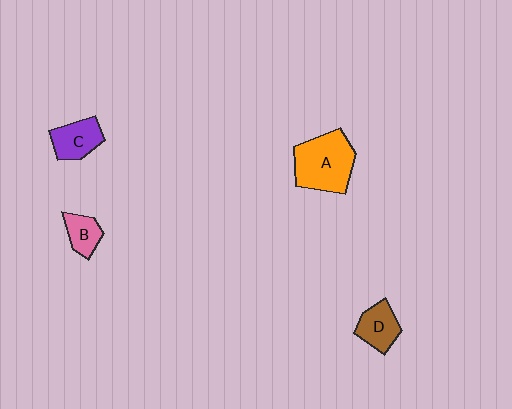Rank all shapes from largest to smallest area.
From largest to smallest: A (orange), C (purple), D (brown), B (pink).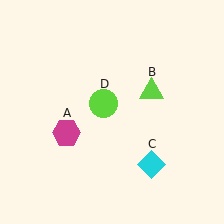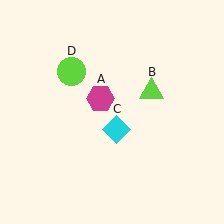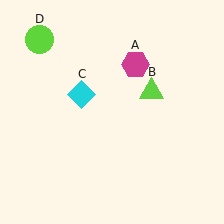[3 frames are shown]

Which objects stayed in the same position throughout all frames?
Lime triangle (object B) remained stationary.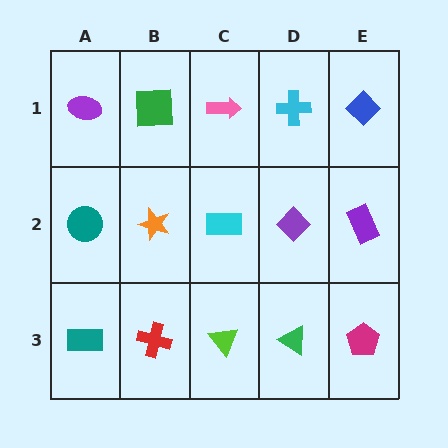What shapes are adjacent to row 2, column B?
A green square (row 1, column B), a red cross (row 3, column B), a teal circle (row 2, column A), a cyan rectangle (row 2, column C).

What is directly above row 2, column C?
A pink arrow.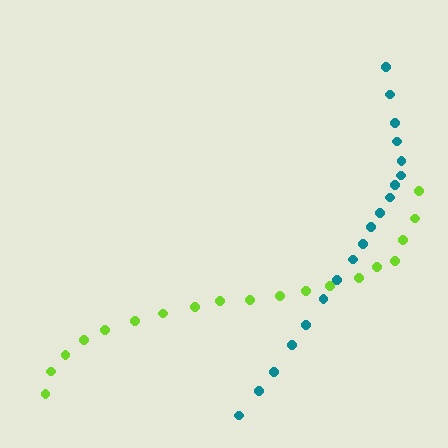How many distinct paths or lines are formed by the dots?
There are 2 distinct paths.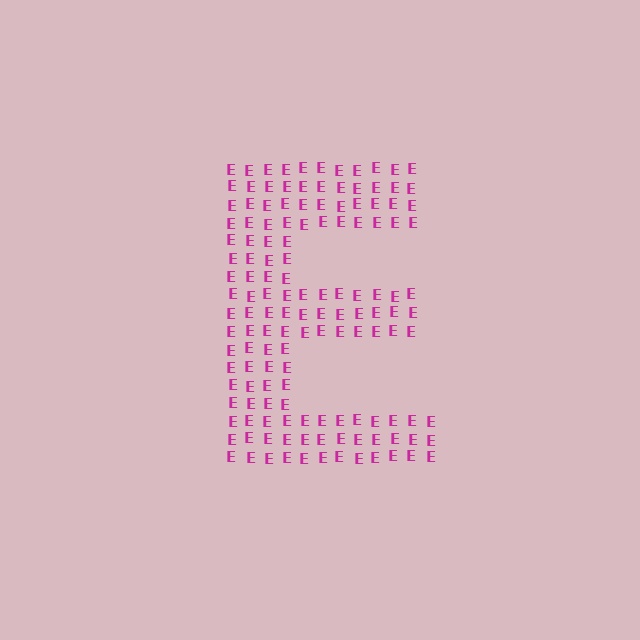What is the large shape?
The large shape is the letter E.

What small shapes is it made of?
It is made of small letter E's.